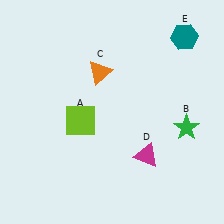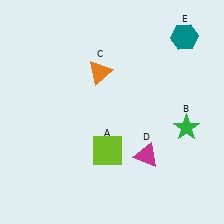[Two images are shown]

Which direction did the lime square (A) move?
The lime square (A) moved down.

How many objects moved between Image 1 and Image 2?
1 object moved between the two images.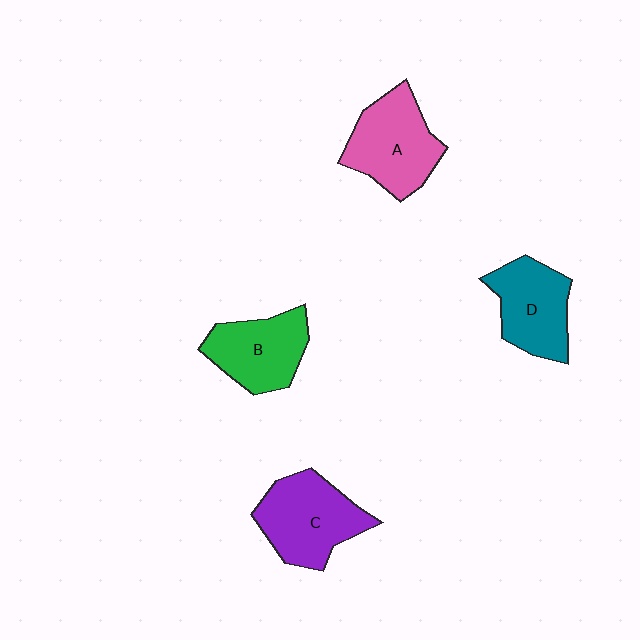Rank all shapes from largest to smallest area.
From largest to smallest: C (purple), A (pink), D (teal), B (green).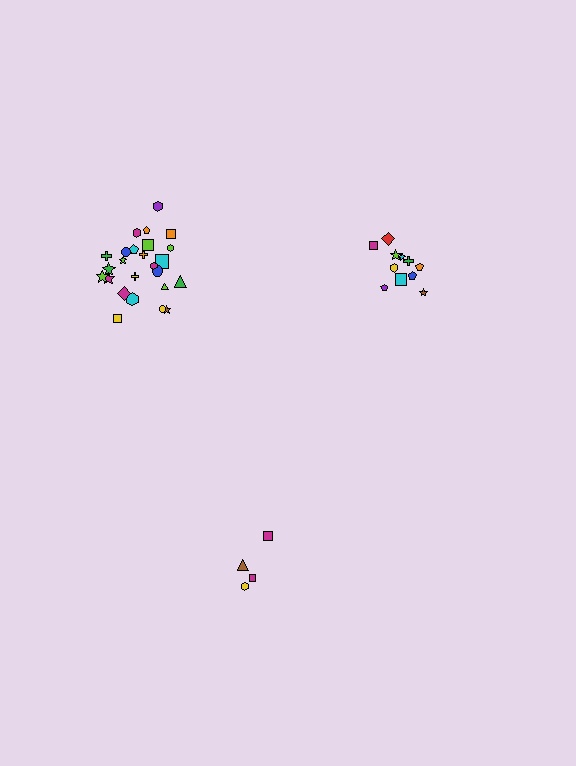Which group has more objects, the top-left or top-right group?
The top-left group.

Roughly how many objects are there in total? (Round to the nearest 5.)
Roughly 40 objects in total.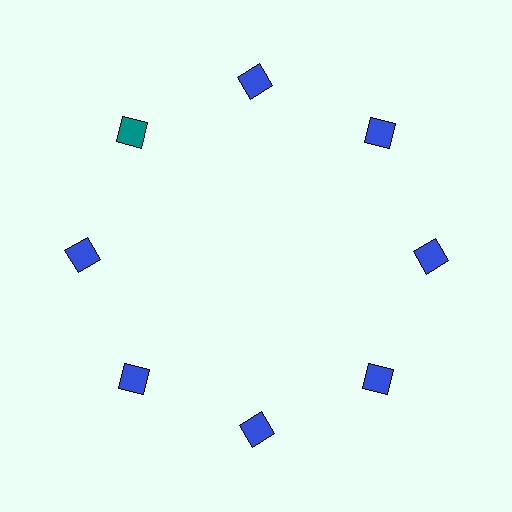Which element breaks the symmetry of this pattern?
The teal square at roughly the 10 o'clock position breaks the symmetry. All other shapes are blue squares.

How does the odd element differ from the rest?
It has a different color: teal instead of blue.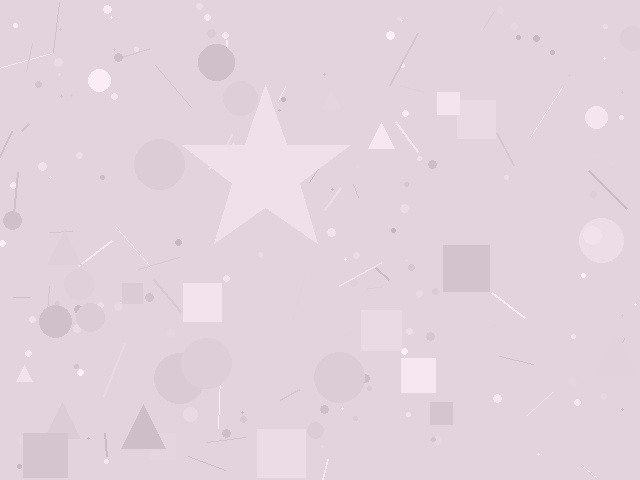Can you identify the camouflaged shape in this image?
The camouflaged shape is a star.